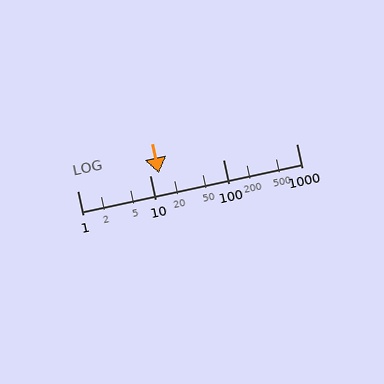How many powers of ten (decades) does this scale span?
The scale spans 3 decades, from 1 to 1000.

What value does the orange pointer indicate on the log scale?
The pointer indicates approximately 13.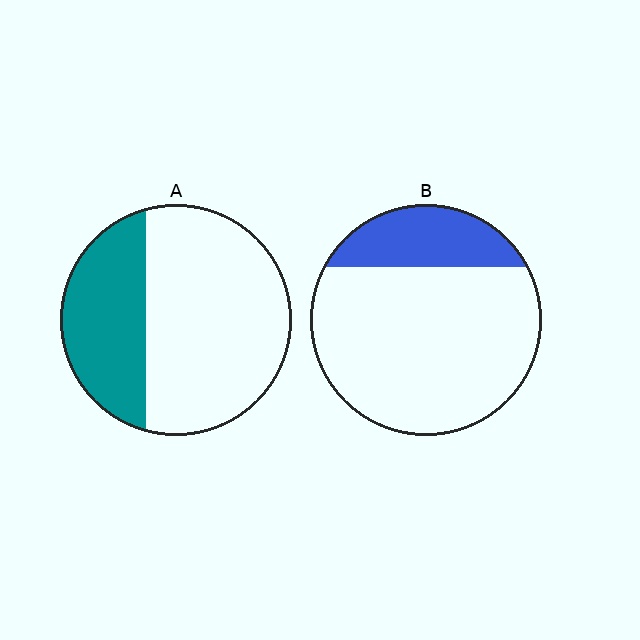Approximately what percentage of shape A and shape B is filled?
A is approximately 35% and B is approximately 20%.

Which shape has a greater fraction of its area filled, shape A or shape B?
Shape A.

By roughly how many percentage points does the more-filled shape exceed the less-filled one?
By roughly 10 percentage points (A over B).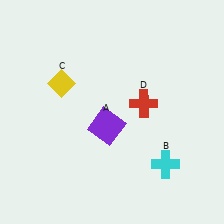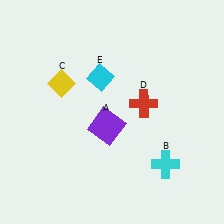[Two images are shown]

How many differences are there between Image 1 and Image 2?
There is 1 difference between the two images.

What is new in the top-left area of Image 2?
A cyan diamond (E) was added in the top-left area of Image 2.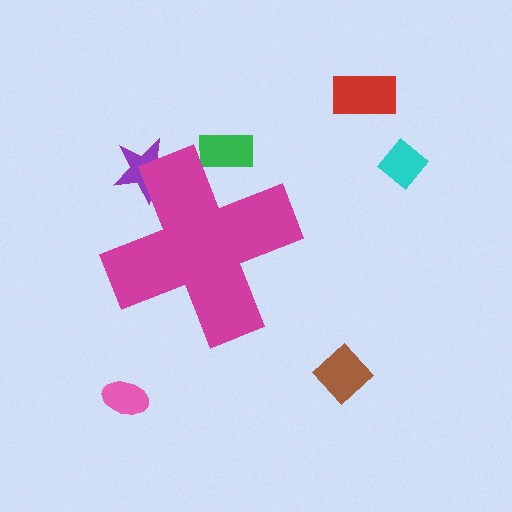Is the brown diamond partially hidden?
No, the brown diamond is fully visible.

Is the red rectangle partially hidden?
No, the red rectangle is fully visible.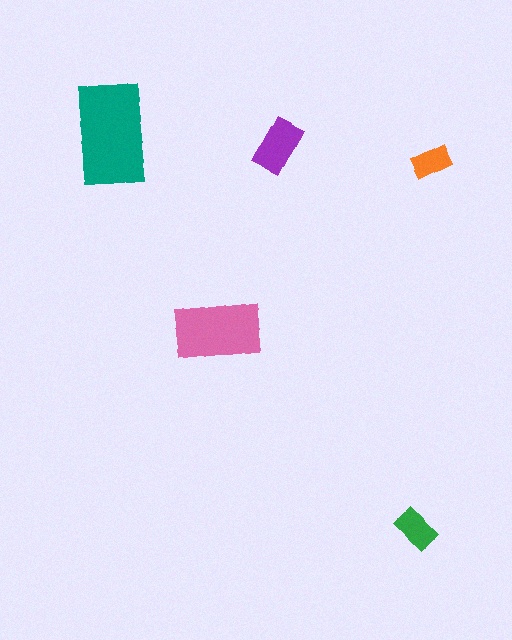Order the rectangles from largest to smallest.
the teal one, the pink one, the purple one, the green one, the orange one.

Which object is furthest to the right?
The green rectangle is rightmost.